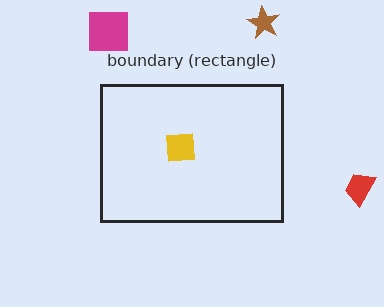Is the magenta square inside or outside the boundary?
Outside.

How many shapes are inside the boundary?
1 inside, 3 outside.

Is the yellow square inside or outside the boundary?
Inside.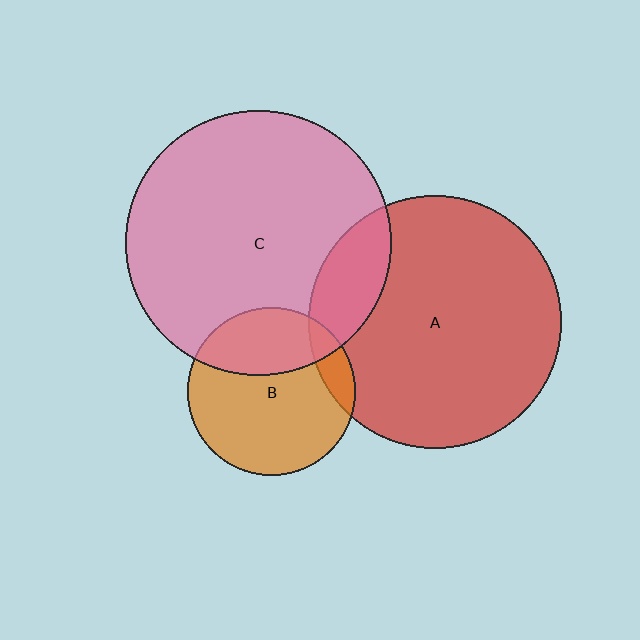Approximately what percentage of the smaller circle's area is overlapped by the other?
Approximately 15%.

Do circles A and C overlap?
Yes.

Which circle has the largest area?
Circle C (pink).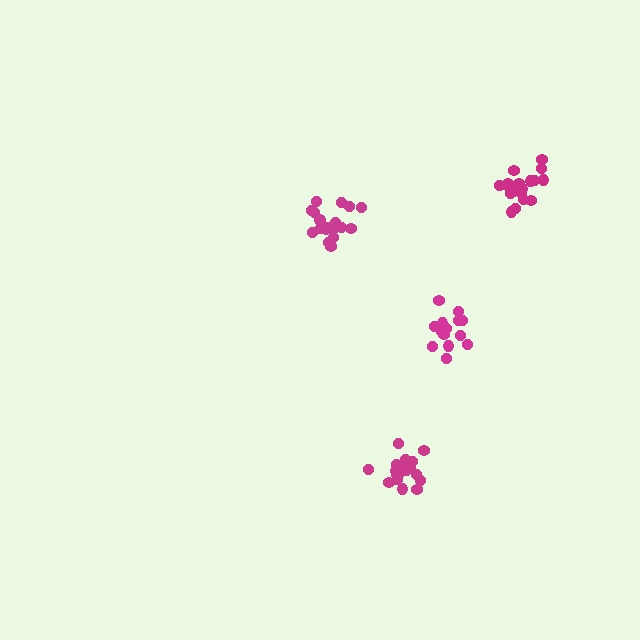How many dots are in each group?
Group 1: 19 dots, Group 2: 19 dots, Group 3: 20 dots, Group 4: 15 dots (73 total).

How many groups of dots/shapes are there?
There are 4 groups.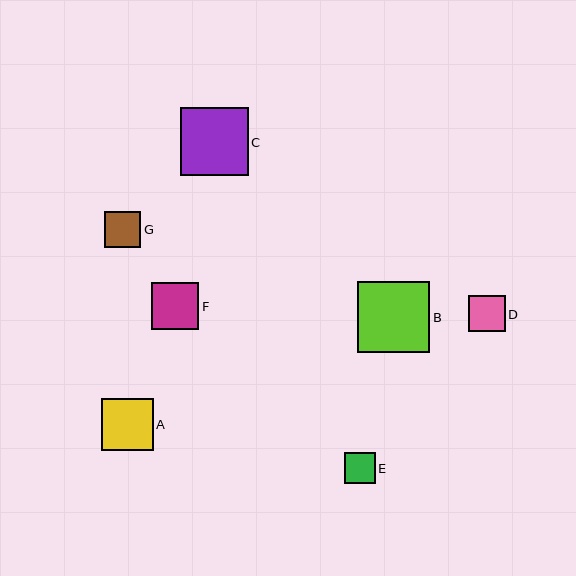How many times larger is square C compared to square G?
Square C is approximately 1.8 times the size of square G.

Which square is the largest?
Square B is the largest with a size of approximately 72 pixels.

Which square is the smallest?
Square E is the smallest with a size of approximately 30 pixels.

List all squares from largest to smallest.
From largest to smallest: B, C, A, F, G, D, E.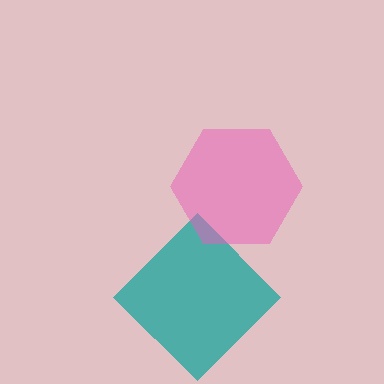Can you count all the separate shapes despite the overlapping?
Yes, there are 2 separate shapes.